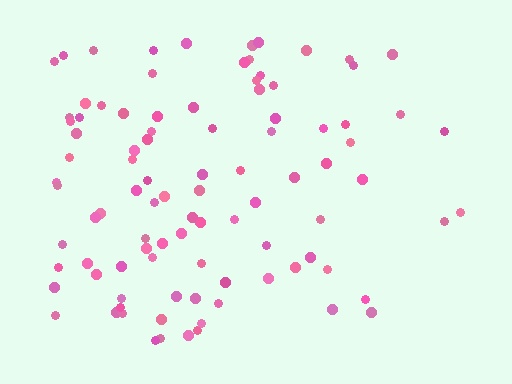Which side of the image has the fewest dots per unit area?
The right.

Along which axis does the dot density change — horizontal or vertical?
Horizontal.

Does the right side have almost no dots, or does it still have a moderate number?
Still a moderate number, just noticeably fewer than the left.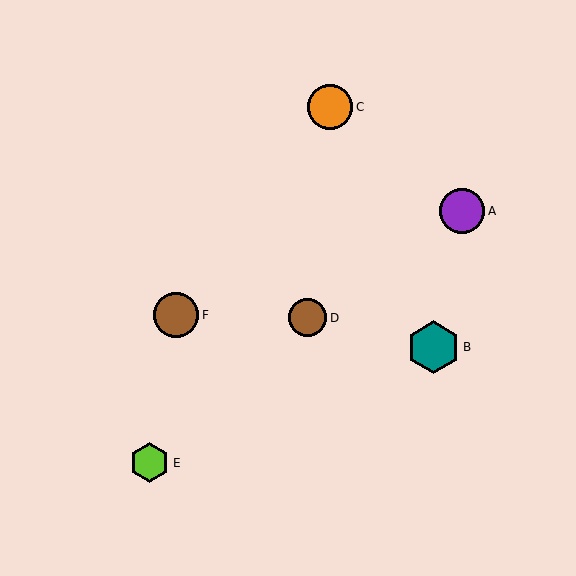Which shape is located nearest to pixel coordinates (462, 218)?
The purple circle (labeled A) at (462, 211) is nearest to that location.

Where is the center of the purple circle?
The center of the purple circle is at (462, 211).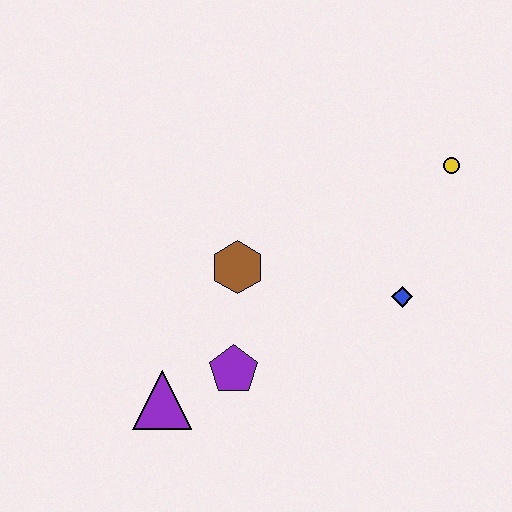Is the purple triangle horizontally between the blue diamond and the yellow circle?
No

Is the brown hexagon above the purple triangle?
Yes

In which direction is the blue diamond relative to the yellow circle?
The blue diamond is below the yellow circle.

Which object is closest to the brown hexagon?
The purple pentagon is closest to the brown hexagon.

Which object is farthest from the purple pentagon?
The yellow circle is farthest from the purple pentagon.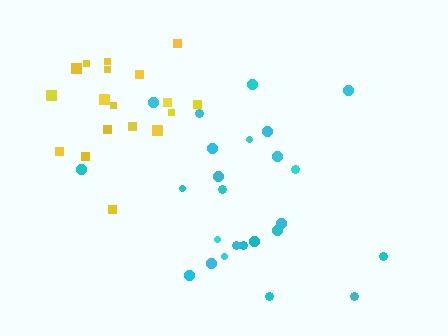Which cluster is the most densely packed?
Yellow.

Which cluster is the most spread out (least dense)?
Cyan.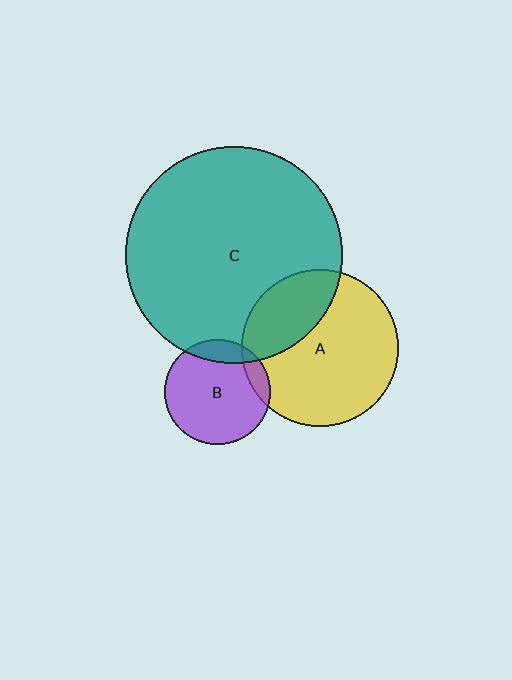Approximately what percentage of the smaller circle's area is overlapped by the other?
Approximately 15%.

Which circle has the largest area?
Circle C (teal).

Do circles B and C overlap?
Yes.